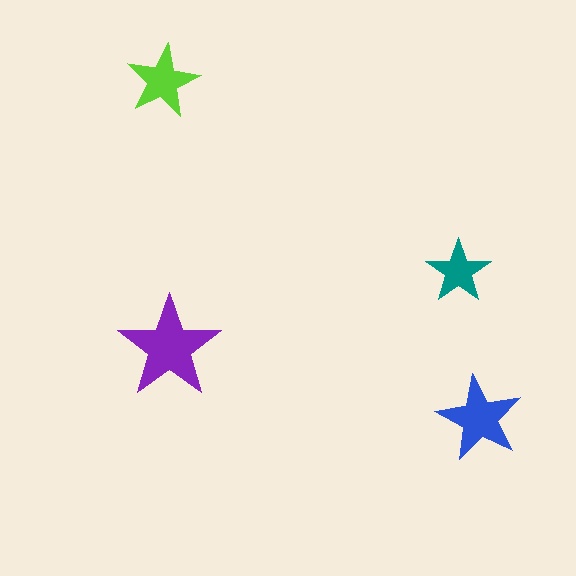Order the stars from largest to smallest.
the purple one, the blue one, the lime one, the teal one.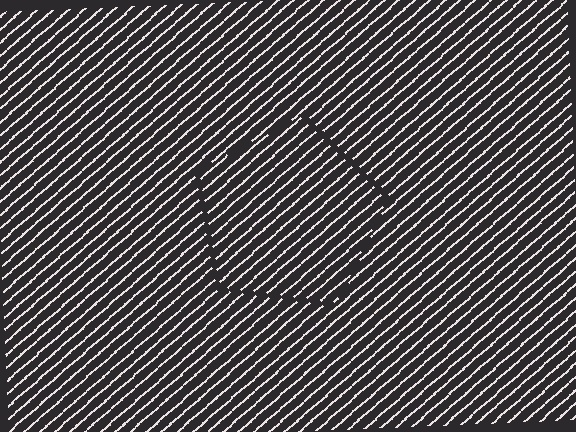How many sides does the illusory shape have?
5 sides — the line-ends trace a pentagon.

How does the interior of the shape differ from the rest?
The interior of the shape contains the same grating, shifted by half a period — the contour is defined by the phase discontinuity where line-ends from the inner and outer gratings abut.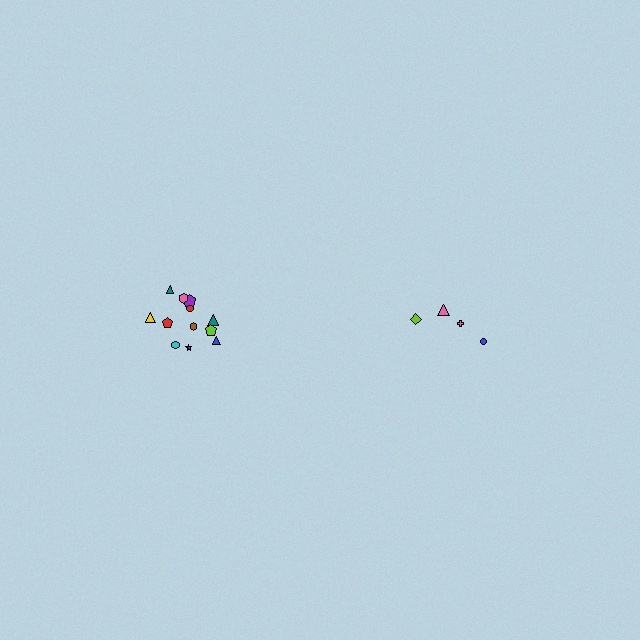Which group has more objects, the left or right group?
The left group.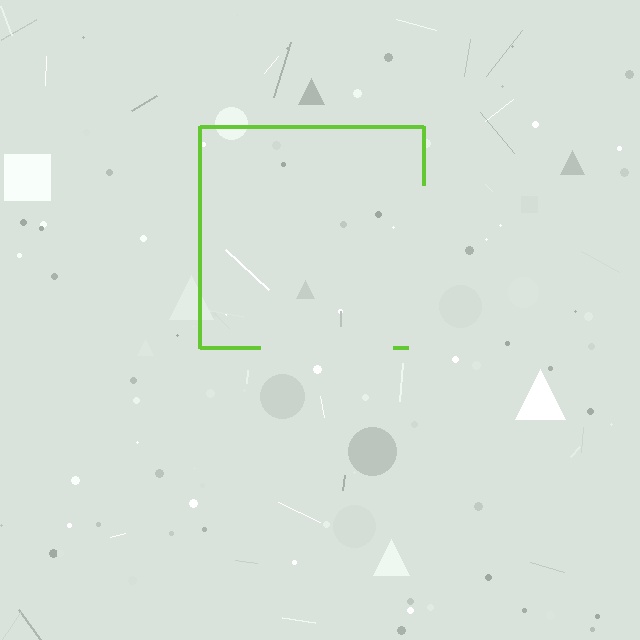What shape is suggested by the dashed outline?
The dashed outline suggests a square.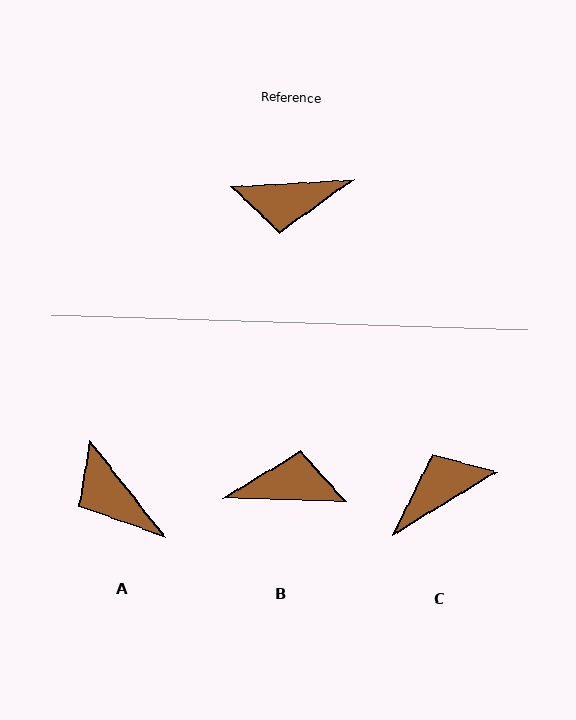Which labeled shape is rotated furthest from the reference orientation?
B, about 176 degrees away.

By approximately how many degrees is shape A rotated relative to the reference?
Approximately 56 degrees clockwise.